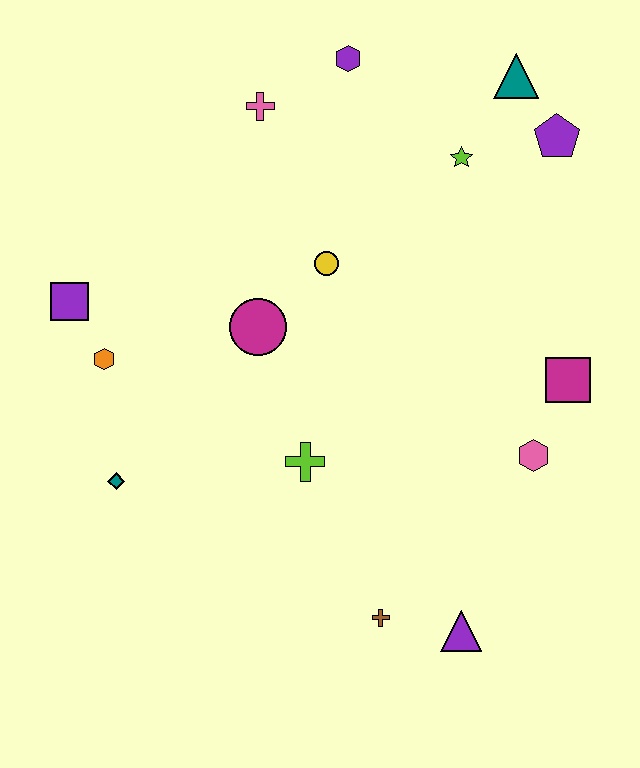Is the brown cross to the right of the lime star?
No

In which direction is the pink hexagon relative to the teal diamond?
The pink hexagon is to the right of the teal diamond.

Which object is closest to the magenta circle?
The yellow circle is closest to the magenta circle.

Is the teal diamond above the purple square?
No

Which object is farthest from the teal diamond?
The teal triangle is farthest from the teal diamond.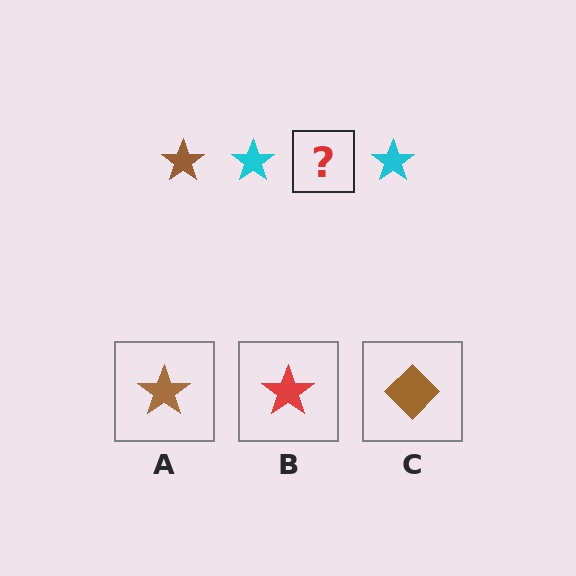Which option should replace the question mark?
Option A.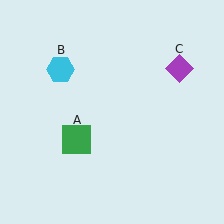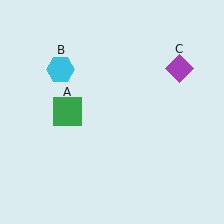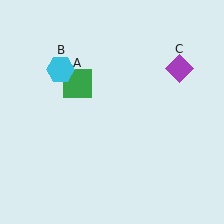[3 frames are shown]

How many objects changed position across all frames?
1 object changed position: green square (object A).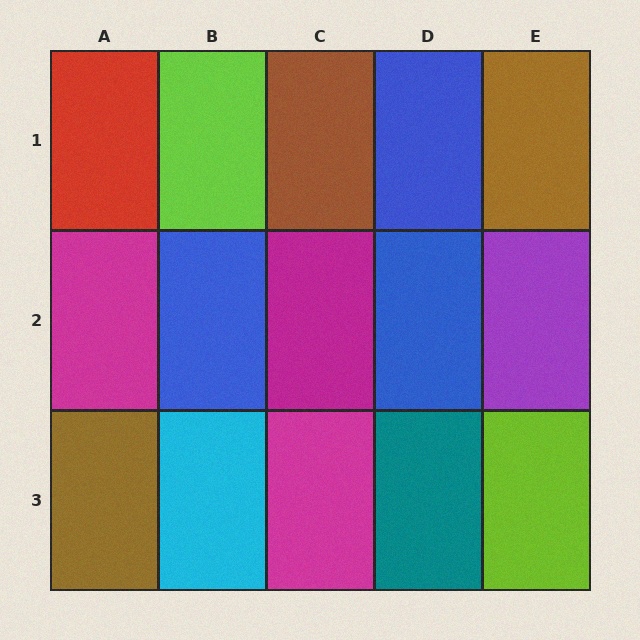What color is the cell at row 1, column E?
Brown.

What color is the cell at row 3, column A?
Brown.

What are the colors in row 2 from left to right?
Magenta, blue, magenta, blue, purple.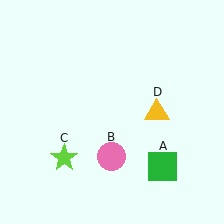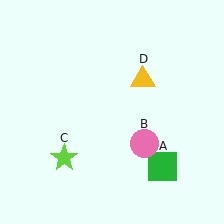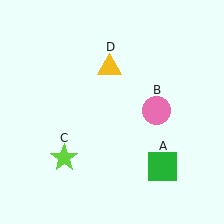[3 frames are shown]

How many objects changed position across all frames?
2 objects changed position: pink circle (object B), yellow triangle (object D).